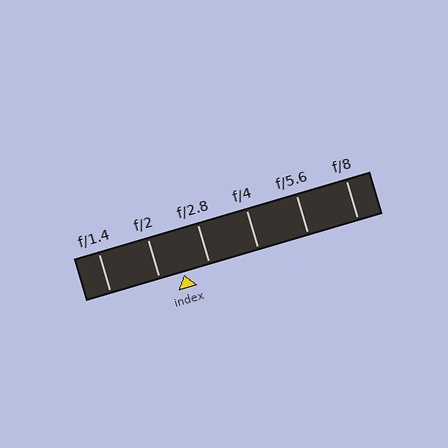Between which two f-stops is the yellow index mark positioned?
The index mark is between f/2 and f/2.8.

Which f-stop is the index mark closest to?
The index mark is closest to f/2.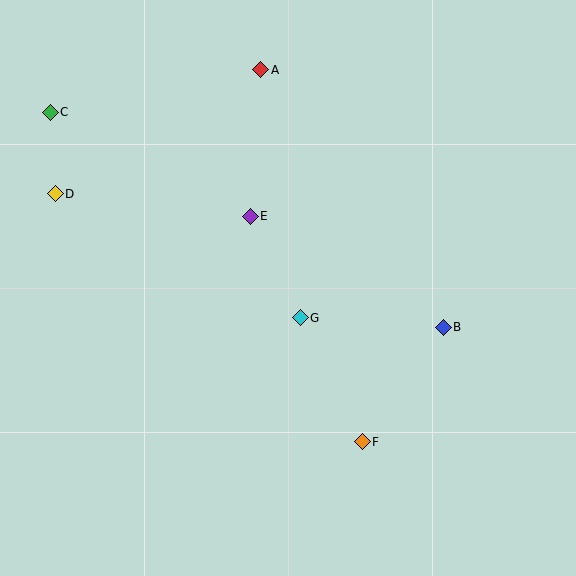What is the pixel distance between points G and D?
The distance between G and D is 274 pixels.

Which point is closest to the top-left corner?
Point C is closest to the top-left corner.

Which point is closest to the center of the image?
Point G at (300, 318) is closest to the center.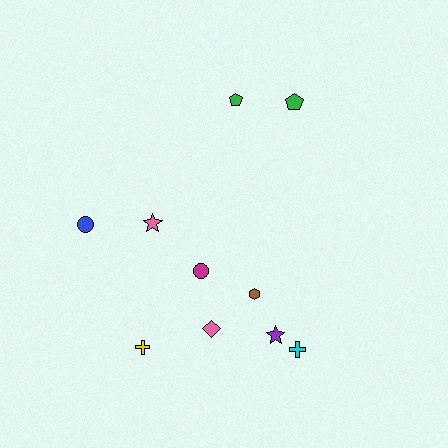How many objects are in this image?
There are 10 objects.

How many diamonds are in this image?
There is 1 diamond.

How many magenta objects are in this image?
There is 1 magenta object.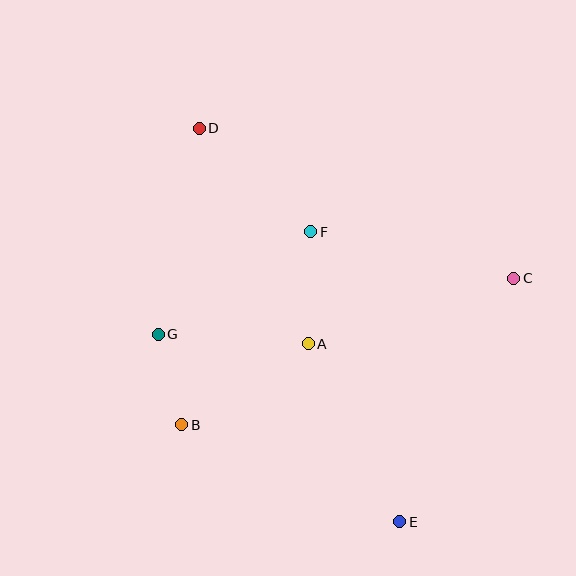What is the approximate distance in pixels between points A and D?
The distance between A and D is approximately 241 pixels.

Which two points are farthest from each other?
Points D and E are farthest from each other.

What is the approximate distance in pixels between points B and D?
The distance between B and D is approximately 297 pixels.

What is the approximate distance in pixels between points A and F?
The distance between A and F is approximately 112 pixels.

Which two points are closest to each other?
Points B and G are closest to each other.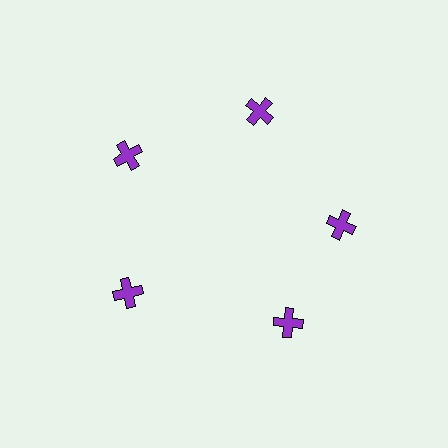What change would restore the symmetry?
The symmetry would be restored by rotating it back into even spacing with its neighbors so that all 5 crosses sit at equal angles and equal distance from the center.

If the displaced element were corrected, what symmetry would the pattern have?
It would have 5-fold rotational symmetry — the pattern would map onto itself every 72 degrees.